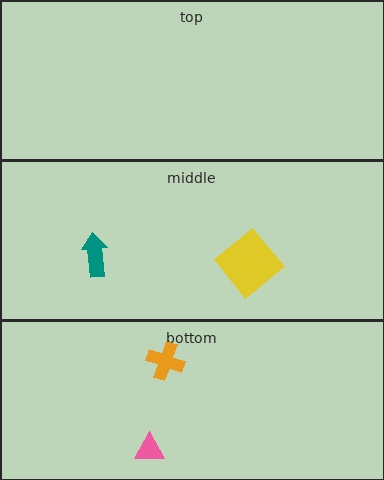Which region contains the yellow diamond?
The middle region.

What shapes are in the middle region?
The teal arrow, the yellow diamond.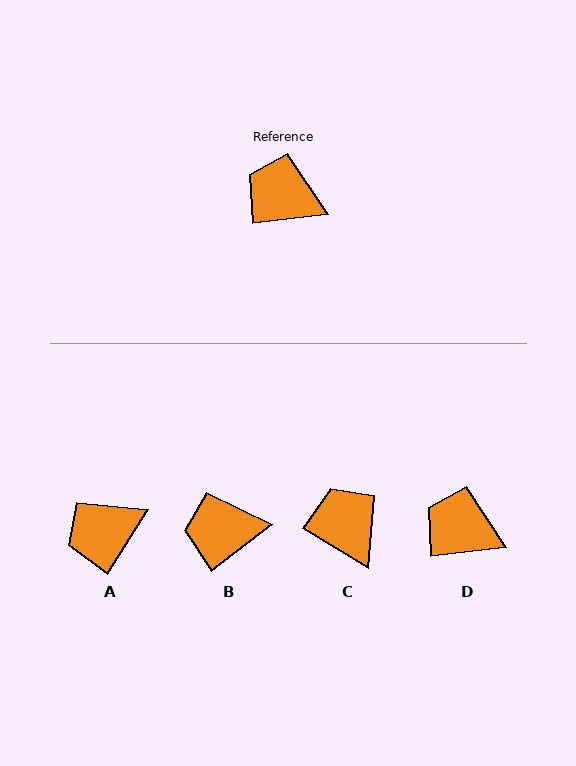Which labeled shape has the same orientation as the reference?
D.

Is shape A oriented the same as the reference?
No, it is off by about 50 degrees.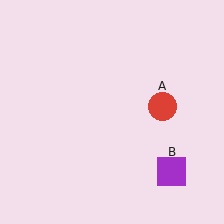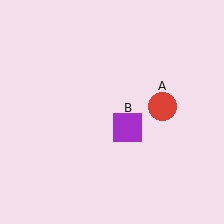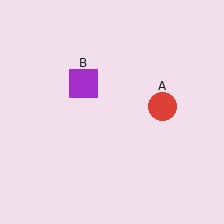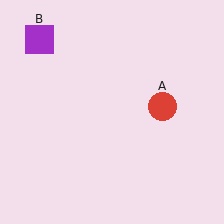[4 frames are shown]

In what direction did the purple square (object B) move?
The purple square (object B) moved up and to the left.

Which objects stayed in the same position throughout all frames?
Red circle (object A) remained stationary.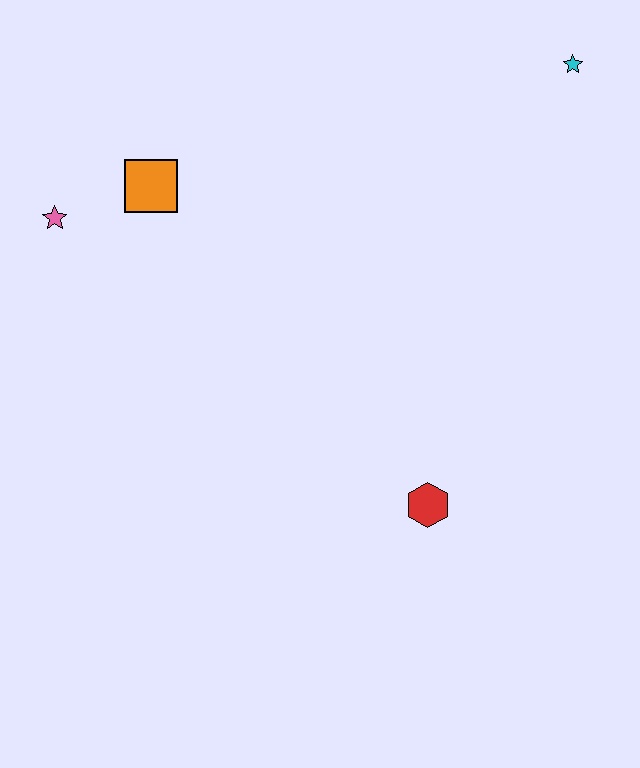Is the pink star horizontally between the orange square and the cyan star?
No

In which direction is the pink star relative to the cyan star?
The pink star is to the left of the cyan star.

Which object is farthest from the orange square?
The cyan star is farthest from the orange square.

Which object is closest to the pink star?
The orange square is closest to the pink star.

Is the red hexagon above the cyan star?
No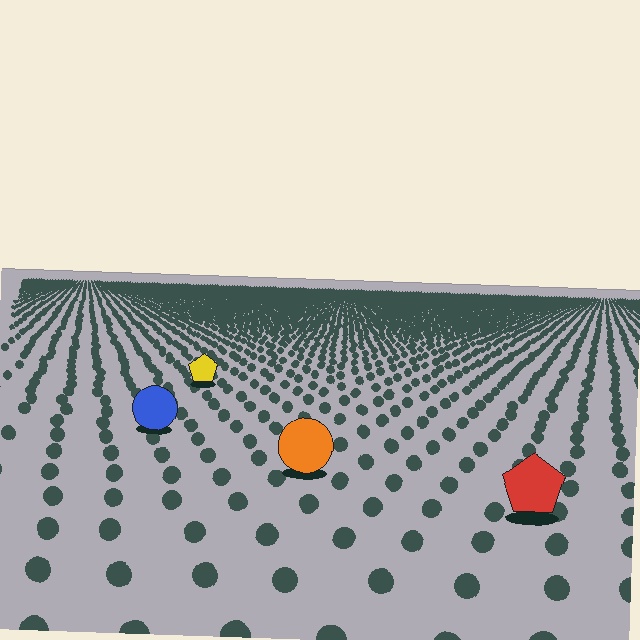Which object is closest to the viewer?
The red pentagon is closest. The texture marks near it are larger and more spread out.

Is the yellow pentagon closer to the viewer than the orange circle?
No. The orange circle is closer — you can tell from the texture gradient: the ground texture is coarser near it.